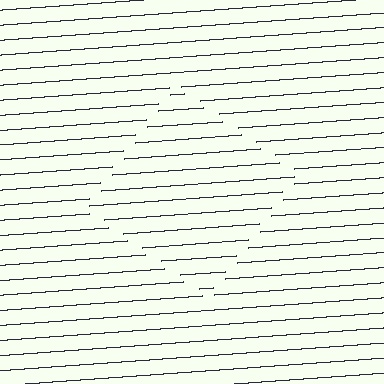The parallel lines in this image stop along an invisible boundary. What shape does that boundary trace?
An illusory square. The interior of the shape contains the same grating, shifted by half a period — the contour is defined by the phase discontinuity where line-ends from the inner and outer gratings abut.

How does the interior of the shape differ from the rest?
The interior of the shape contains the same grating, shifted by half a period — the contour is defined by the phase discontinuity where line-ends from the inner and outer gratings abut.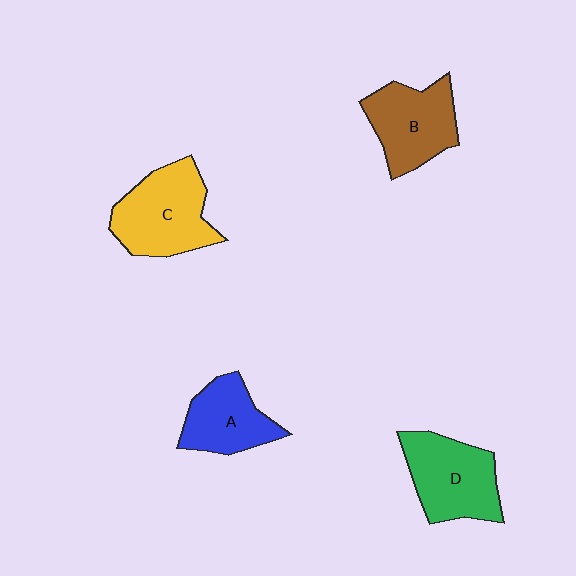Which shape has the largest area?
Shape C (yellow).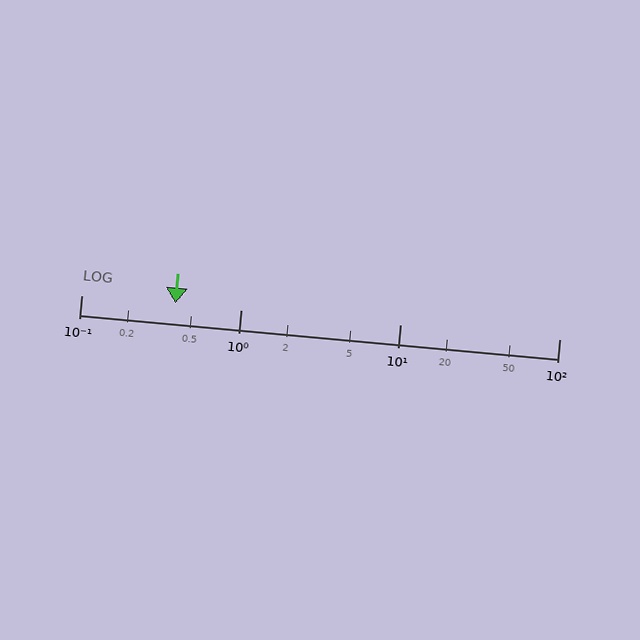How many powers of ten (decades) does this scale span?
The scale spans 3 decades, from 0.1 to 100.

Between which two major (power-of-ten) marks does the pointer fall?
The pointer is between 0.1 and 1.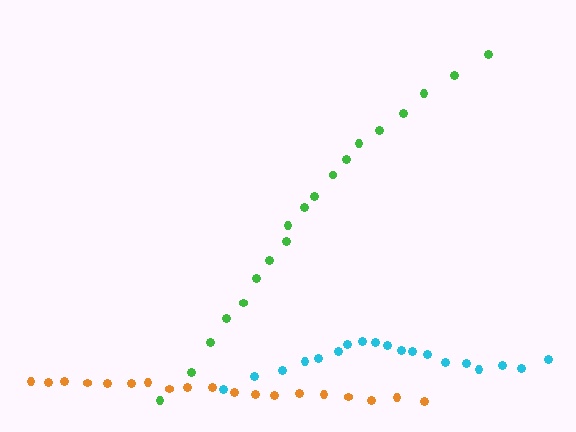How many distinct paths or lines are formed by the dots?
There are 3 distinct paths.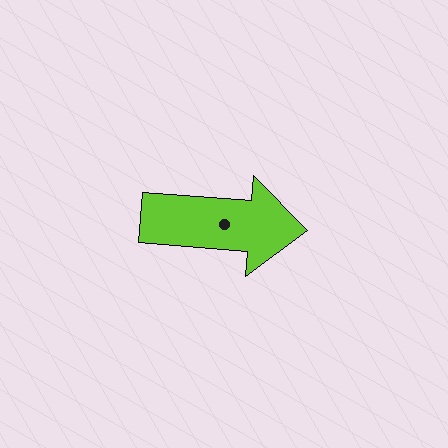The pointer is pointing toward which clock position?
Roughly 3 o'clock.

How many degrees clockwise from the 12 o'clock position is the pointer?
Approximately 95 degrees.